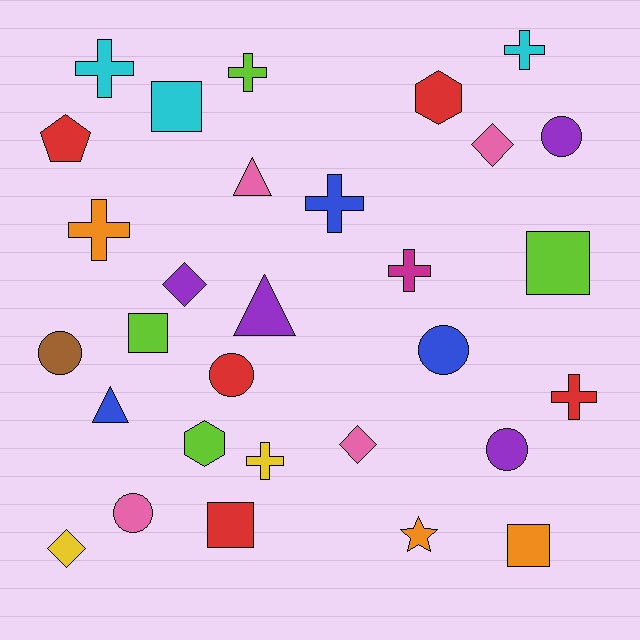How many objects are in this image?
There are 30 objects.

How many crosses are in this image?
There are 8 crosses.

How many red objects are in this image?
There are 5 red objects.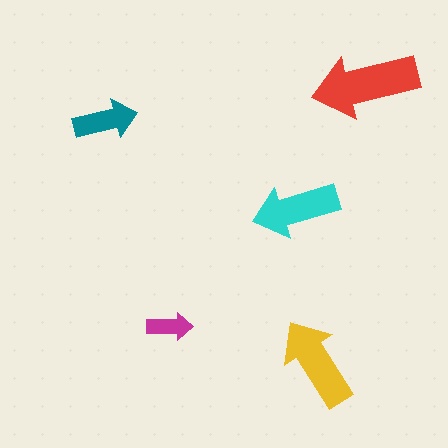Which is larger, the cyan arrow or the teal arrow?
The cyan one.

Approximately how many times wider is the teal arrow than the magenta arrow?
About 1.5 times wider.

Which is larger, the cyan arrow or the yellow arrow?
The yellow one.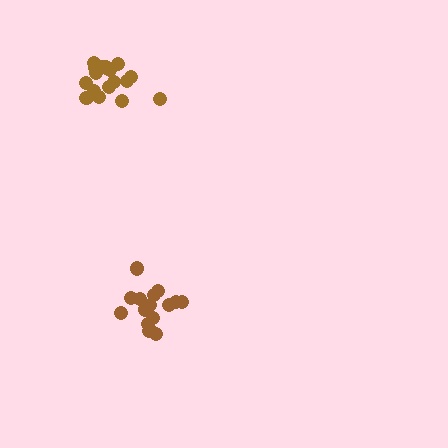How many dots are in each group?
Group 1: 17 dots, Group 2: 18 dots (35 total).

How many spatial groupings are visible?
There are 2 spatial groupings.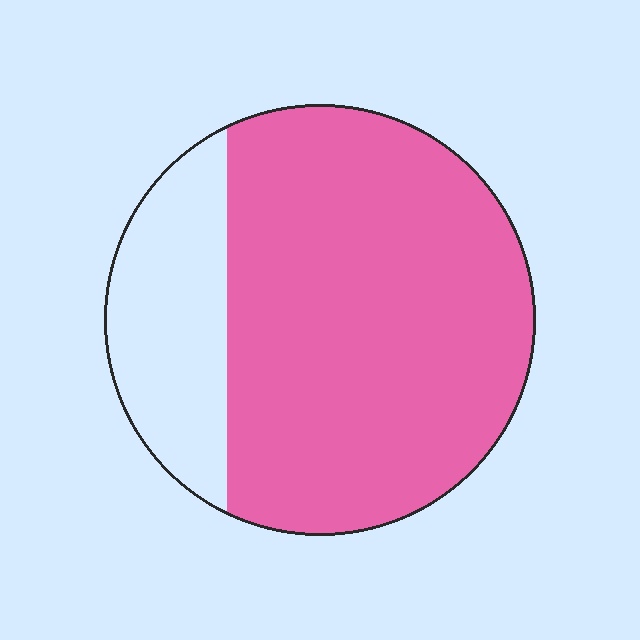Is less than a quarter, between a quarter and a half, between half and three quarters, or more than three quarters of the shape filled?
More than three quarters.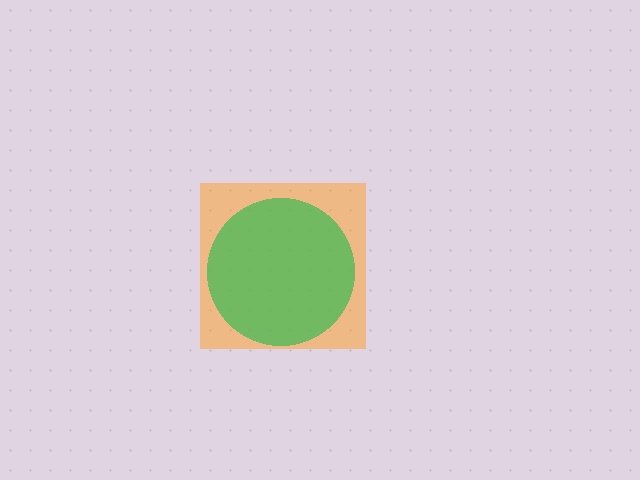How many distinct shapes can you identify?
There are 2 distinct shapes: an orange square, a green circle.